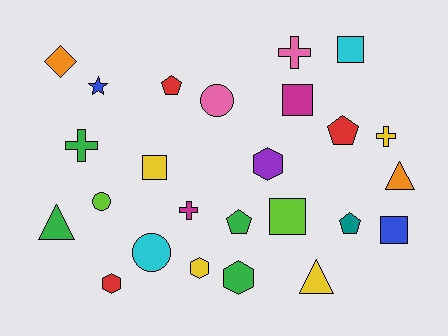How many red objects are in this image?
There are 3 red objects.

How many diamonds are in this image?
There is 1 diamond.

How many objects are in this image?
There are 25 objects.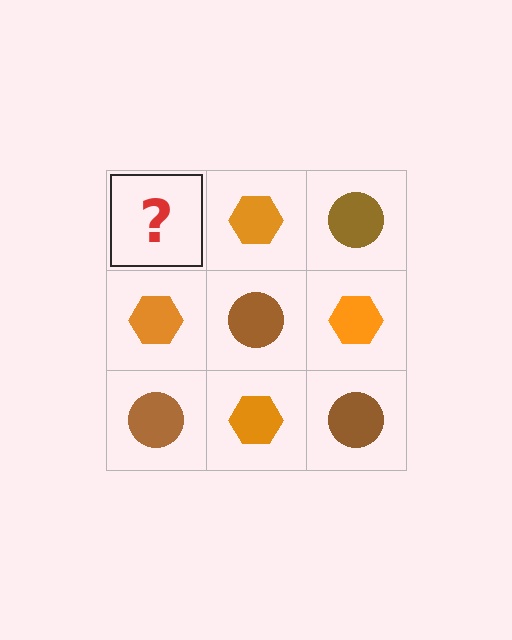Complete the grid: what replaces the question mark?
The question mark should be replaced with a brown circle.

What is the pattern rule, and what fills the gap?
The rule is that it alternates brown circle and orange hexagon in a checkerboard pattern. The gap should be filled with a brown circle.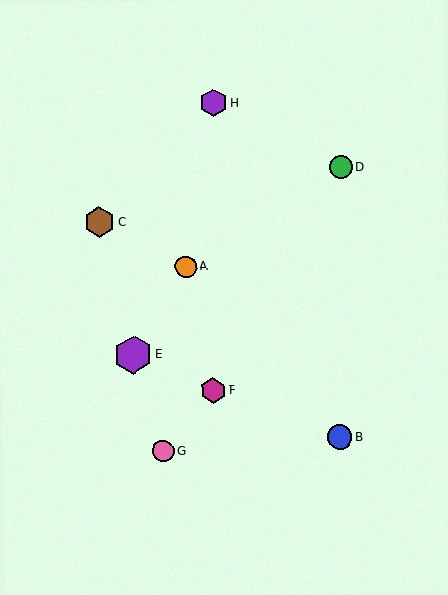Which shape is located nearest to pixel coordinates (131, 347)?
The purple hexagon (labeled E) at (133, 355) is nearest to that location.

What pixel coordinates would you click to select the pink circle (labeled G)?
Click at (163, 451) to select the pink circle G.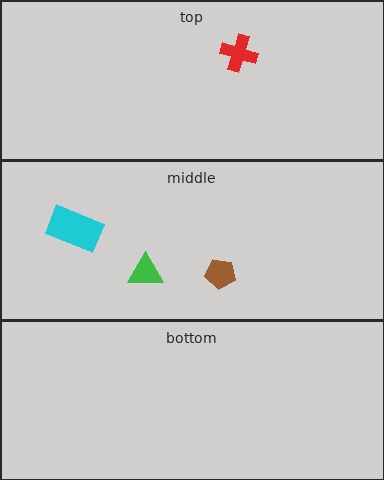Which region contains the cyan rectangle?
The middle region.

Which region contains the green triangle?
The middle region.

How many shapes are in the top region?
1.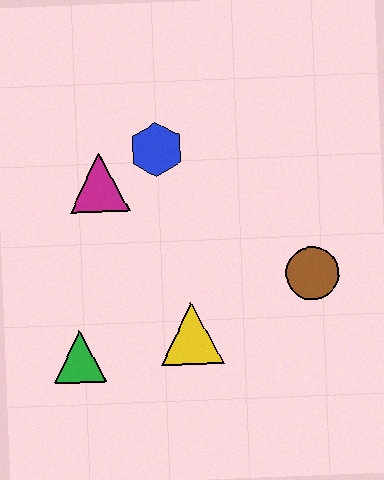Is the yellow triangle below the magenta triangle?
Yes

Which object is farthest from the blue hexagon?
The green triangle is farthest from the blue hexagon.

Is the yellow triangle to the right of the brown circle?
No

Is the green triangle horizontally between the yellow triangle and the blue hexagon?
No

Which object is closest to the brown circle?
The yellow triangle is closest to the brown circle.